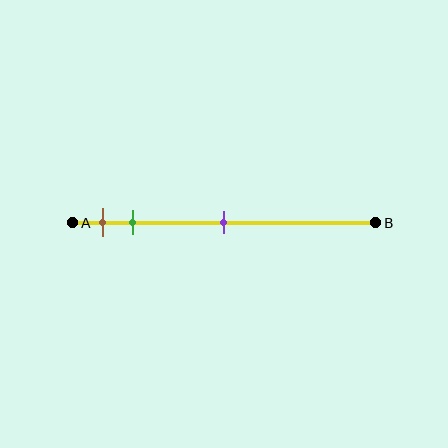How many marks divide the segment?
There are 3 marks dividing the segment.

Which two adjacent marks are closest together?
The brown and green marks are the closest adjacent pair.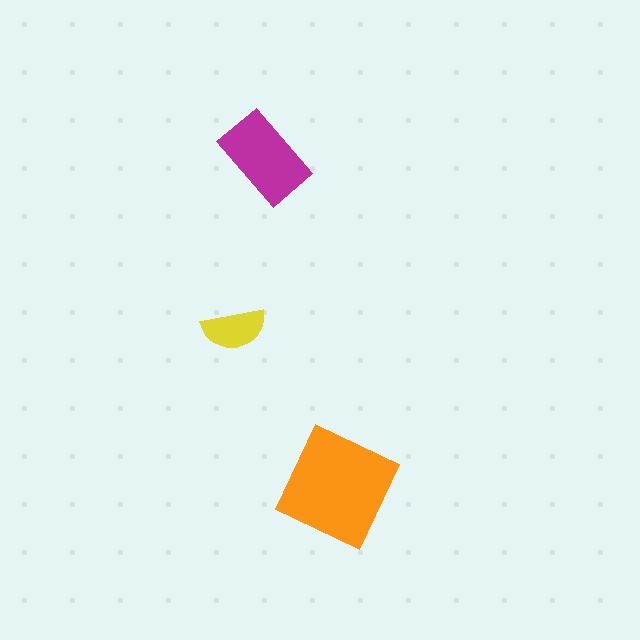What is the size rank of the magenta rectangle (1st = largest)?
2nd.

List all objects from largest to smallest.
The orange square, the magenta rectangle, the yellow semicircle.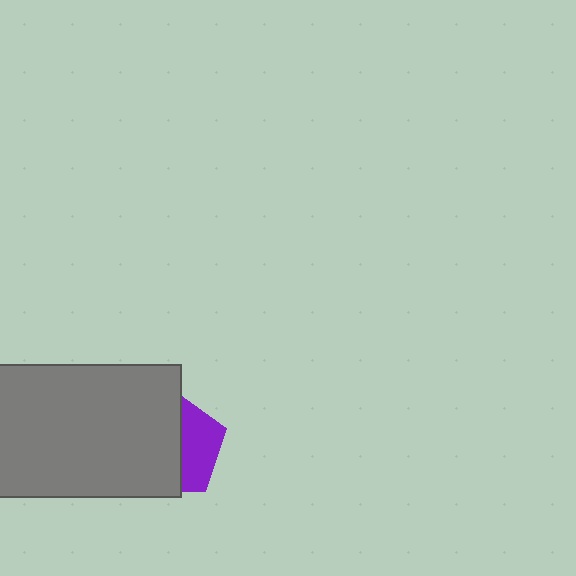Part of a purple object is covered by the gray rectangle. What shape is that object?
It is a pentagon.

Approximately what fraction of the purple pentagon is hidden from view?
Roughly 62% of the purple pentagon is hidden behind the gray rectangle.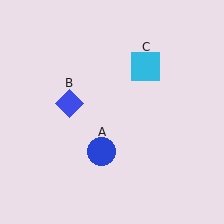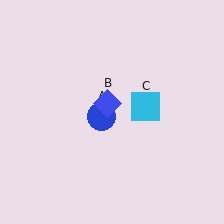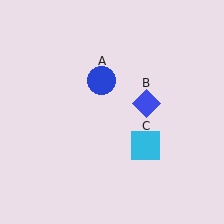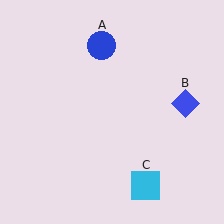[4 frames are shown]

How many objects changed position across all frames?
3 objects changed position: blue circle (object A), blue diamond (object B), cyan square (object C).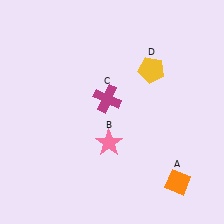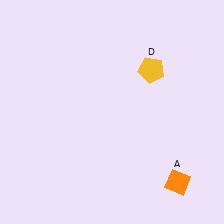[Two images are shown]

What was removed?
The magenta cross (C), the pink star (B) were removed in Image 2.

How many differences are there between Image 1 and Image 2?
There are 2 differences between the two images.